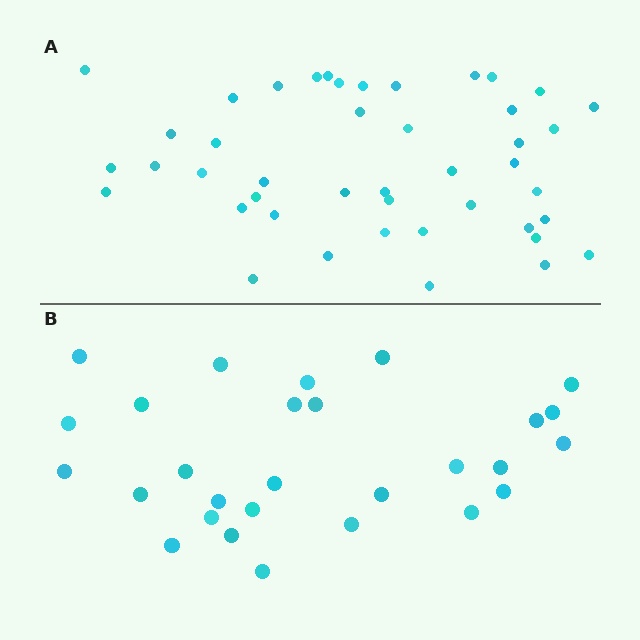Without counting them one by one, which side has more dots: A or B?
Region A (the top region) has more dots.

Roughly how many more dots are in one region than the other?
Region A has approximately 15 more dots than region B.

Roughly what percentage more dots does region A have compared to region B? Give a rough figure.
About 55% more.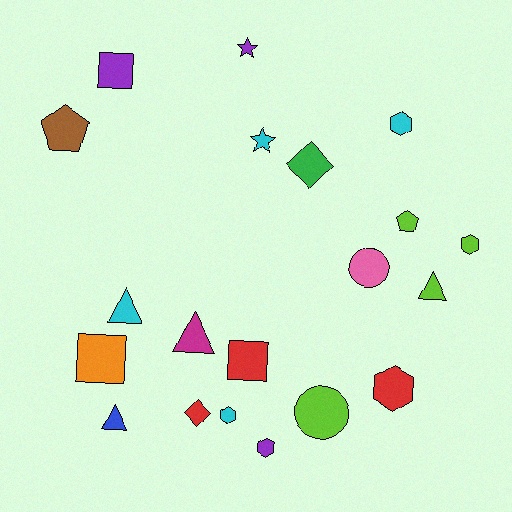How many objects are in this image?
There are 20 objects.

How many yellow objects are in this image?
There are no yellow objects.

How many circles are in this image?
There are 2 circles.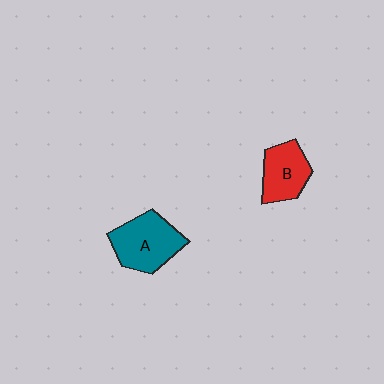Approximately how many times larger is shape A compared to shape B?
Approximately 1.3 times.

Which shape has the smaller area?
Shape B (red).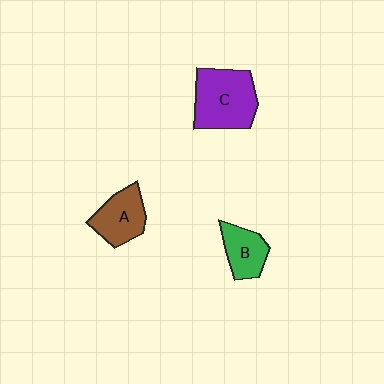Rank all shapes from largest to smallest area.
From largest to smallest: C (purple), A (brown), B (green).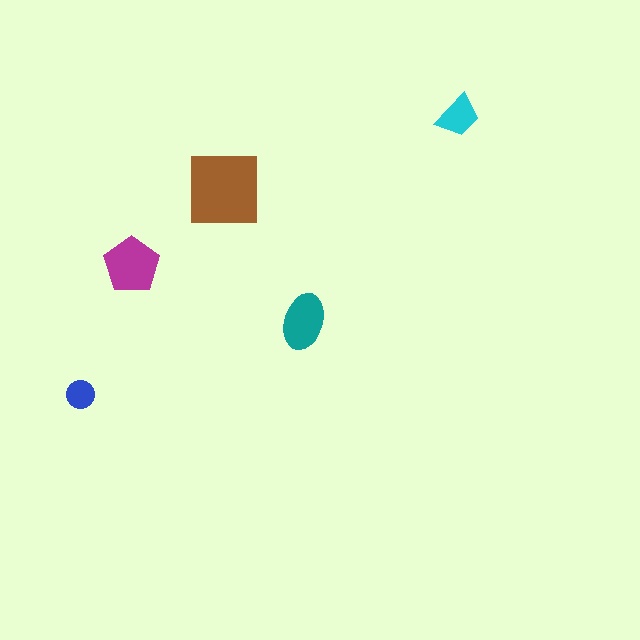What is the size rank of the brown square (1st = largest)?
1st.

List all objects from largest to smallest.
The brown square, the magenta pentagon, the teal ellipse, the cyan trapezoid, the blue circle.